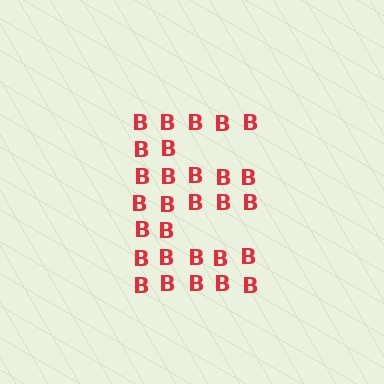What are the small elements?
The small elements are letter B's.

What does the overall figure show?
The overall figure shows the letter E.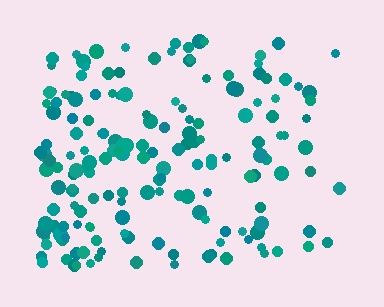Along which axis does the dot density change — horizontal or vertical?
Horizontal.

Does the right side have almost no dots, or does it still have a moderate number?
Still a moderate number, just noticeably fewer than the left.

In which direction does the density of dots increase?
From right to left, with the left side densest.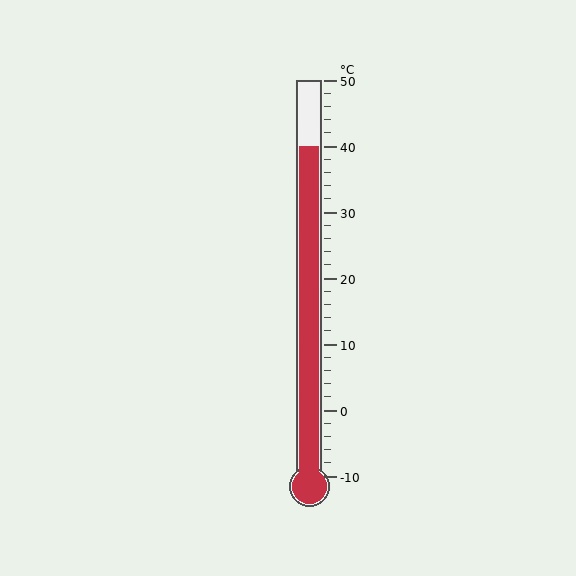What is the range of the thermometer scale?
The thermometer scale ranges from -10°C to 50°C.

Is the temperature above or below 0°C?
The temperature is above 0°C.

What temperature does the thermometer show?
The thermometer shows approximately 40°C.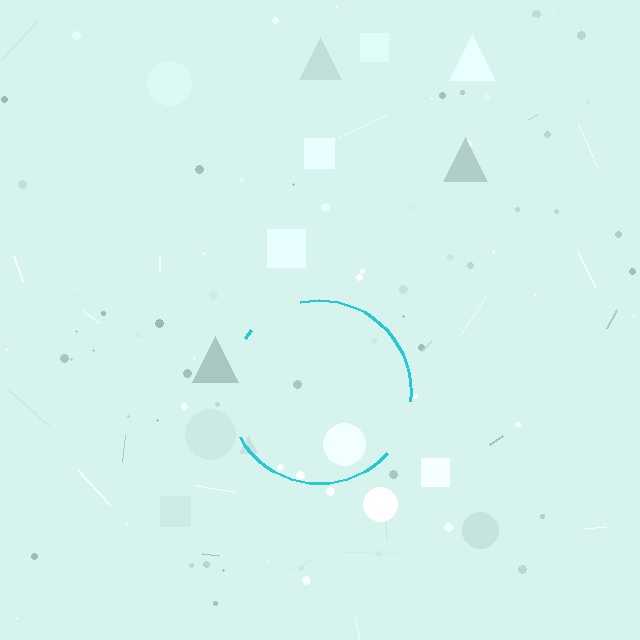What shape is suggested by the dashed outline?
The dashed outline suggests a circle.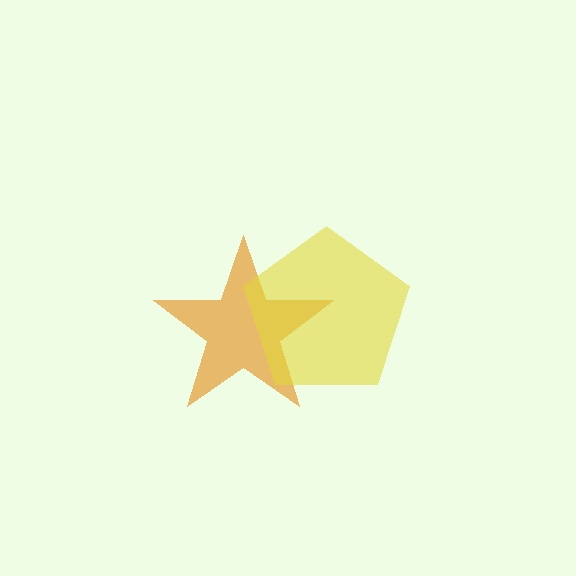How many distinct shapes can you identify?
There are 2 distinct shapes: an orange star, a yellow pentagon.